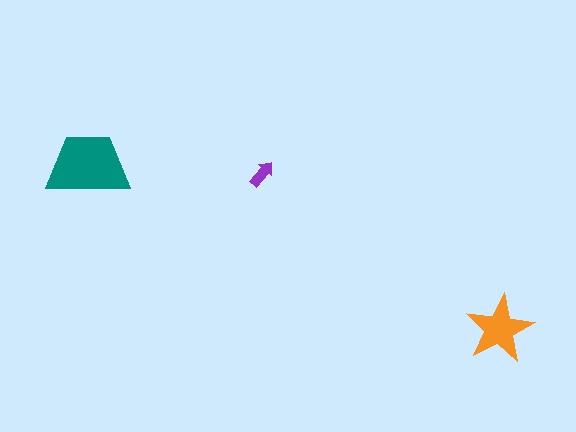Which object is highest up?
The teal trapezoid is topmost.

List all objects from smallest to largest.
The purple arrow, the orange star, the teal trapezoid.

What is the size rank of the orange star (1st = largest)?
2nd.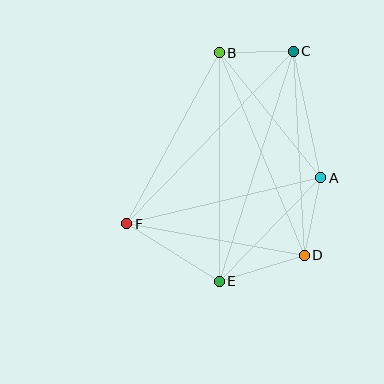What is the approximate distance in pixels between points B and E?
The distance between B and E is approximately 229 pixels.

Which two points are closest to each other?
Points B and C are closest to each other.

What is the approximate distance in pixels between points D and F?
The distance between D and F is approximately 181 pixels.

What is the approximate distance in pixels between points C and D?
The distance between C and D is approximately 204 pixels.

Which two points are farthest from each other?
Points C and E are farthest from each other.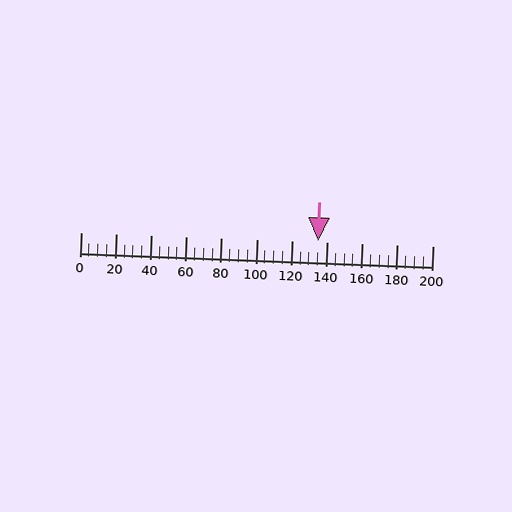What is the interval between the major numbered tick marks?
The major tick marks are spaced 20 units apart.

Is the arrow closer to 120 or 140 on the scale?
The arrow is closer to 140.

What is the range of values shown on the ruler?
The ruler shows values from 0 to 200.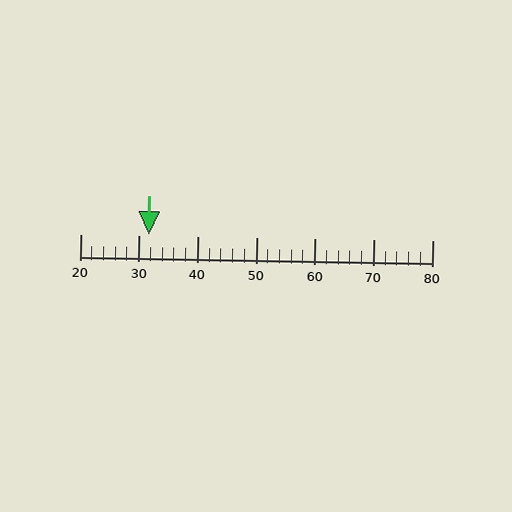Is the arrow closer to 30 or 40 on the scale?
The arrow is closer to 30.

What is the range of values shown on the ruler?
The ruler shows values from 20 to 80.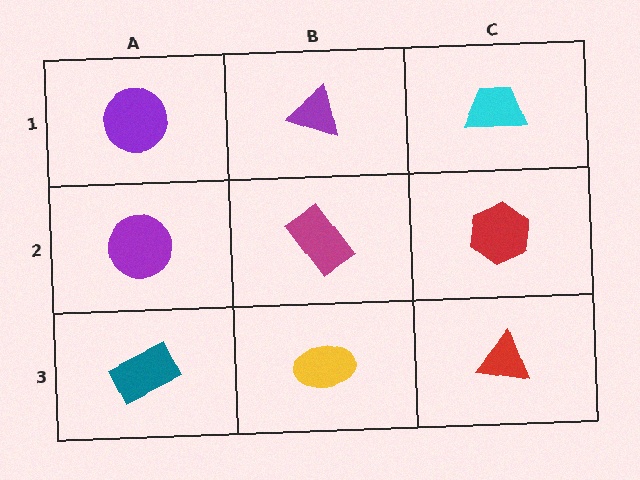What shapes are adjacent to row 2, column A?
A purple circle (row 1, column A), a teal rectangle (row 3, column A), a magenta rectangle (row 2, column B).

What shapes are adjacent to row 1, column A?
A purple circle (row 2, column A), a purple triangle (row 1, column B).